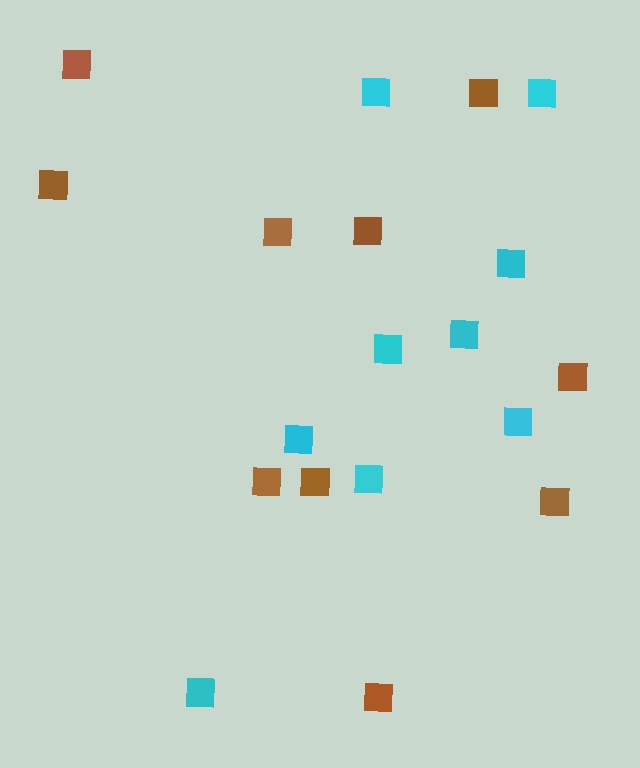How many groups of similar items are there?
There are 2 groups: one group of brown squares (10) and one group of cyan squares (9).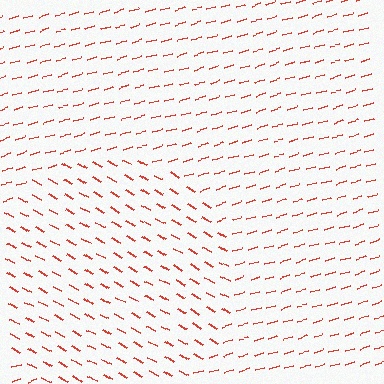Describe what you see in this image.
The image is filled with small red line segments. A circle region in the image has lines oriented differently from the surrounding lines, creating a visible texture boundary.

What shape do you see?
I see a circle.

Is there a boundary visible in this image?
Yes, there is a texture boundary formed by a change in line orientation.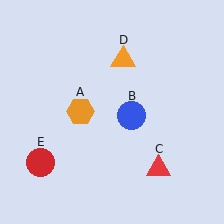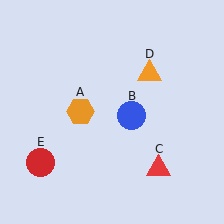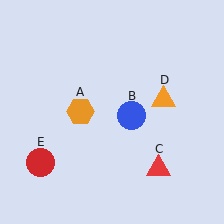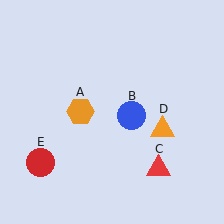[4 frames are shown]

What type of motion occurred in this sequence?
The orange triangle (object D) rotated clockwise around the center of the scene.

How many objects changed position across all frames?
1 object changed position: orange triangle (object D).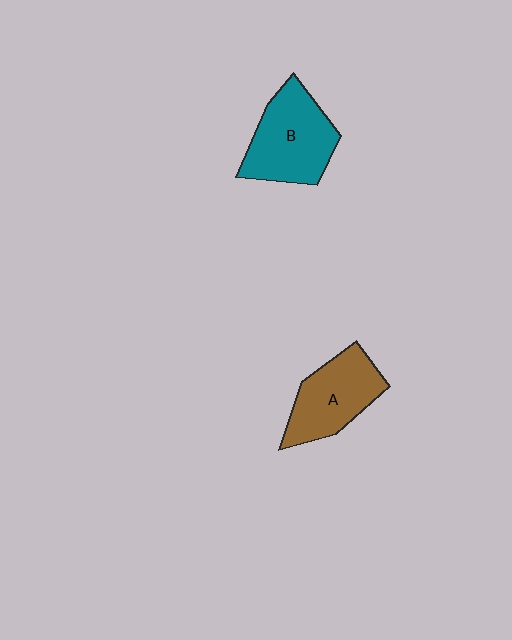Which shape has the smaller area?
Shape A (brown).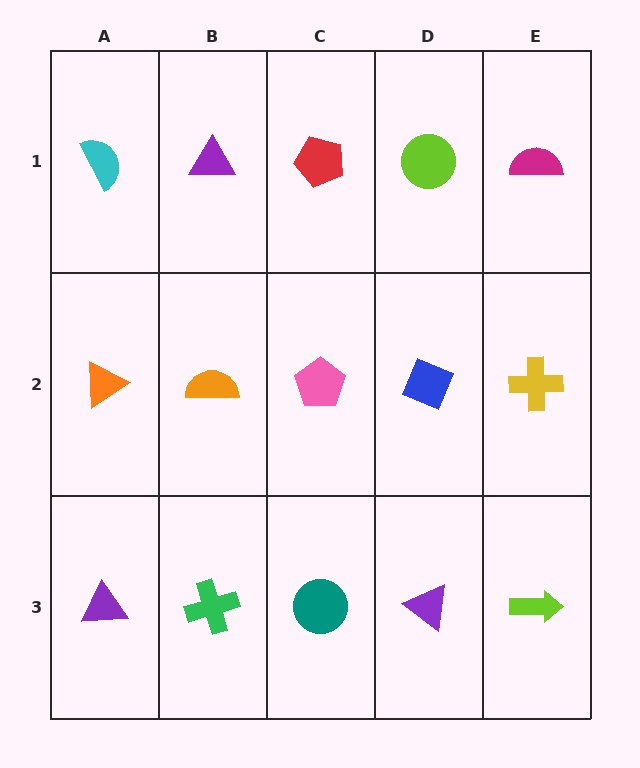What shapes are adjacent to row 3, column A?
An orange triangle (row 2, column A), a green cross (row 3, column B).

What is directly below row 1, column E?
A yellow cross.